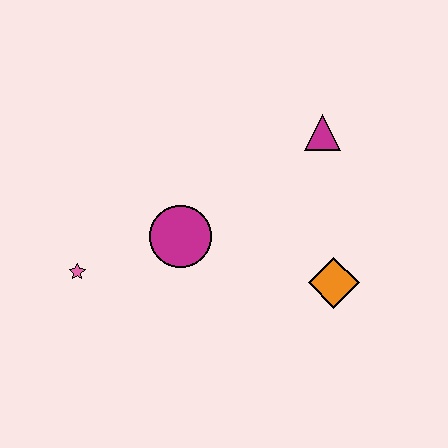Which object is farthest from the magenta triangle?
The pink star is farthest from the magenta triangle.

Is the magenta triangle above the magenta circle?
Yes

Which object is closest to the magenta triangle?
The orange diamond is closest to the magenta triangle.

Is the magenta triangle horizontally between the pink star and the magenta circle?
No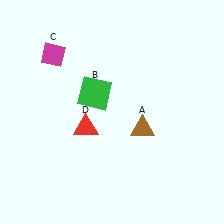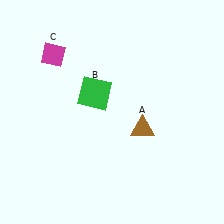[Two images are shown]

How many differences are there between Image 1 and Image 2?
There is 1 difference between the two images.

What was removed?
The red triangle (D) was removed in Image 2.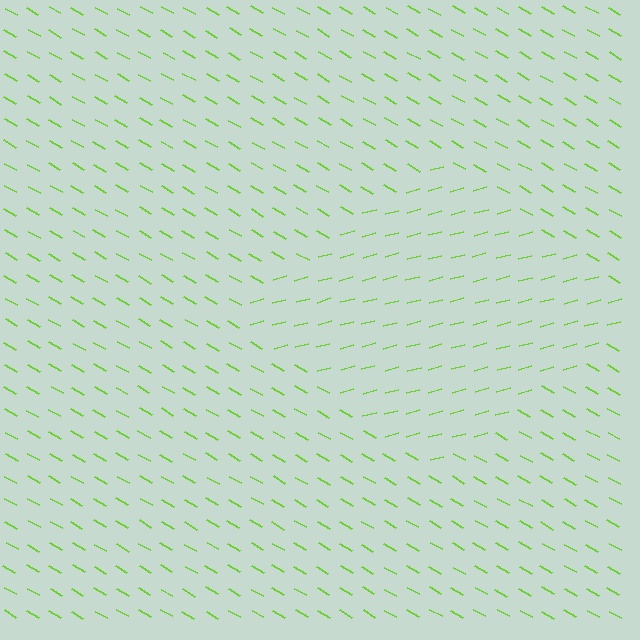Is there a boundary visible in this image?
Yes, there is a texture boundary formed by a change in line orientation.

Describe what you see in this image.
The image is filled with small lime line segments. A diamond region in the image has lines oriented differently from the surrounding lines, creating a visible texture boundary.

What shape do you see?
I see a diamond.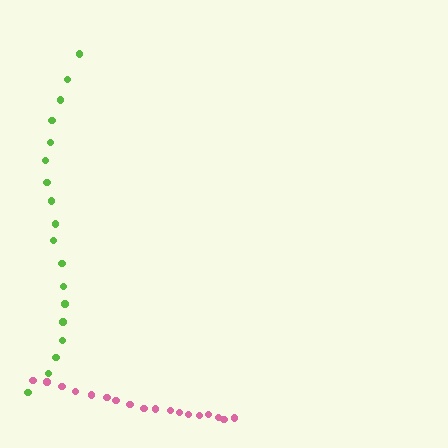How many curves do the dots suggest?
There are 2 distinct paths.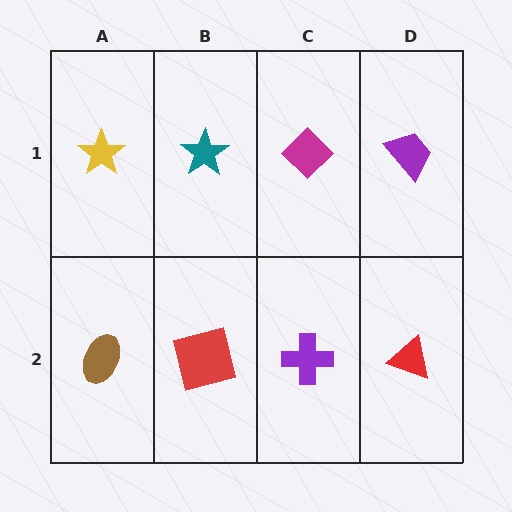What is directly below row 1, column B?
A red square.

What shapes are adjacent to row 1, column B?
A red square (row 2, column B), a yellow star (row 1, column A), a magenta diamond (row 1, column C).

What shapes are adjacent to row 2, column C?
A magenta diamond (row 1, column C), a red square (row 2, column B), a red triangle (row 2, column D).